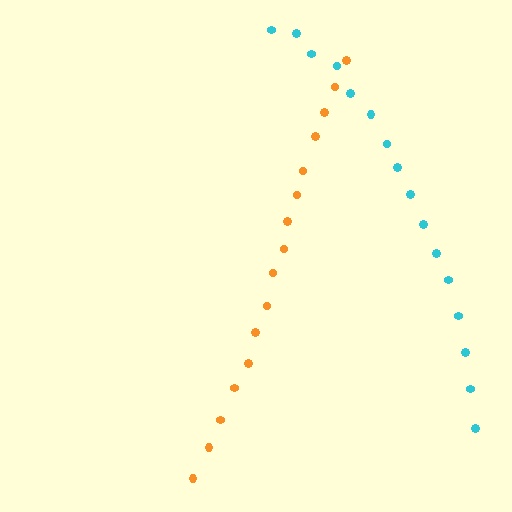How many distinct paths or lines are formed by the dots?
There are 2 distinct paths.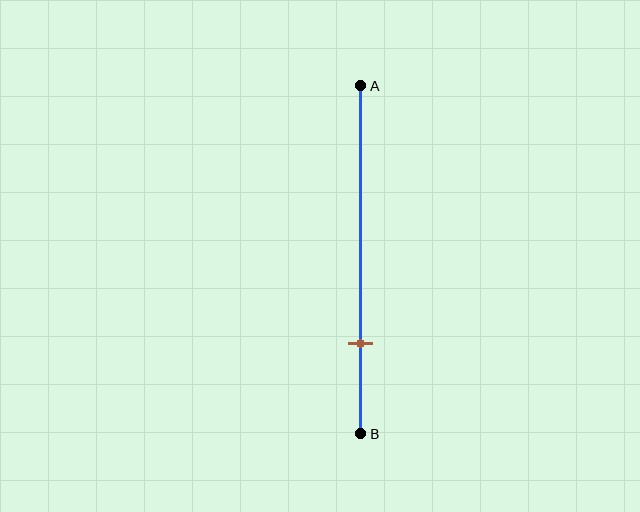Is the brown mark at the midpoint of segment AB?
No, the mark is at about 75% from A, not at the 50% midpoint.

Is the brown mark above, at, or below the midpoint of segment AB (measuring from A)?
The brown mark is below the midpoint of segment AB.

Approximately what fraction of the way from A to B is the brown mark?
The brown mark is approximately 75% of the way from A to B.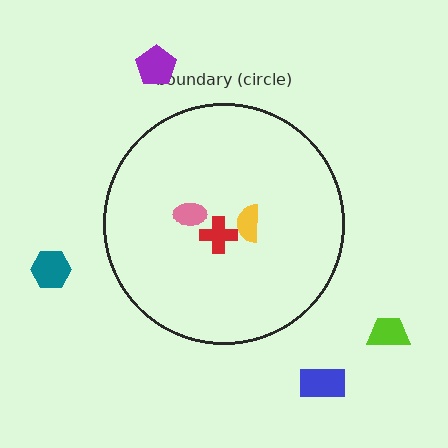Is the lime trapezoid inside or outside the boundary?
Outside.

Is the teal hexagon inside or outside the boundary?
Outside.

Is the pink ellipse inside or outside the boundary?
Inside.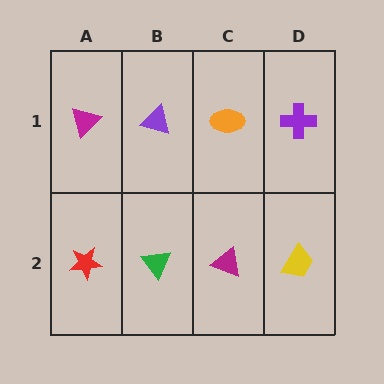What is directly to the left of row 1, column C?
A purple triangle.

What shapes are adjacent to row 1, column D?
A yellow trapezoid (row 2, column D), an orange ellipse (row 1, column C).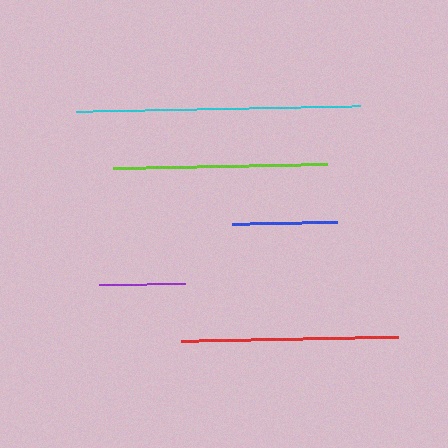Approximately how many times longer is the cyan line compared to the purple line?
The cyan line is approximately 3.3 times the length of the purple line.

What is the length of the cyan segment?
The cyan segment is approximately 283 pixels long.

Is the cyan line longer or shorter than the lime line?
The cyan line is longer than the lime line.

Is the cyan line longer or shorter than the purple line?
The cyan line is longer than the purple line.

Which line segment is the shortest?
The purple line is the shortest at approximately 85 pixels.